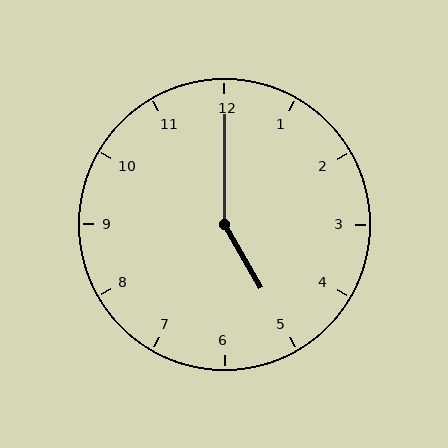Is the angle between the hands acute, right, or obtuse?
It is obtuse.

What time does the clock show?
5:00.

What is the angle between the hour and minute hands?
Approximately 150 degrees.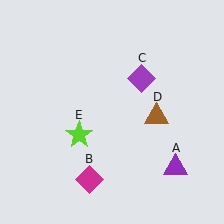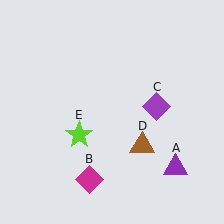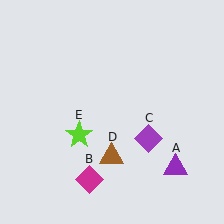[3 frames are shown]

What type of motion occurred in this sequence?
The purple diamond (object C), brown triangle (object D) rotated clockwise around the center of the scene.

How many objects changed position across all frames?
2 objects changed position: purple diamond (object C), brown triangle (object D).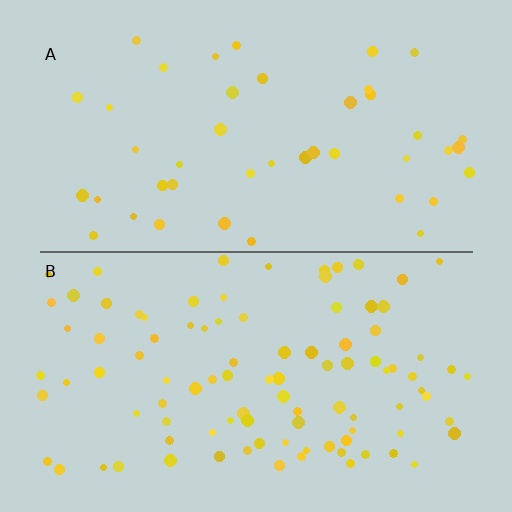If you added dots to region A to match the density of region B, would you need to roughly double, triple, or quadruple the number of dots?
Approximately double.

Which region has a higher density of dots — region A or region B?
B (the bottom).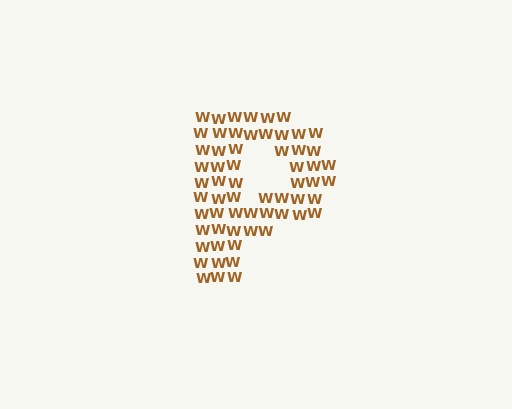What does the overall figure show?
The overall figure shows the letter P.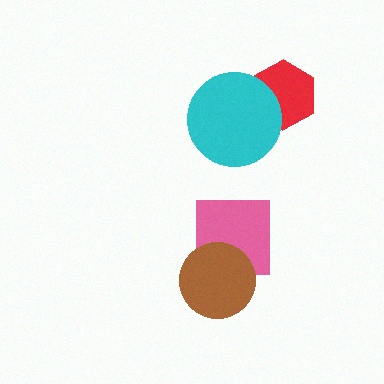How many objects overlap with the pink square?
1 object overlaps with the pink square.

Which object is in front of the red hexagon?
The cyan circle is in front of the red hexagon.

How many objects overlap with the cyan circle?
1 object overlaps with the cyan circle.